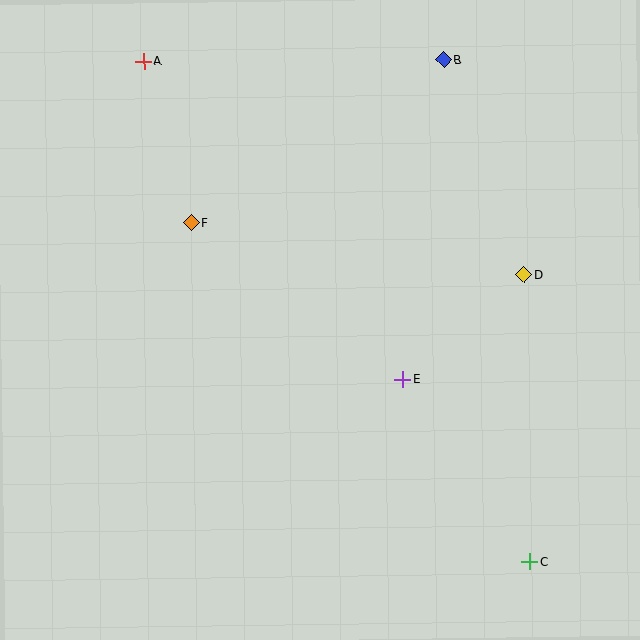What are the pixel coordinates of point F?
Point F is at (191, 222).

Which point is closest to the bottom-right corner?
Point C is closest to the bottom-right corner.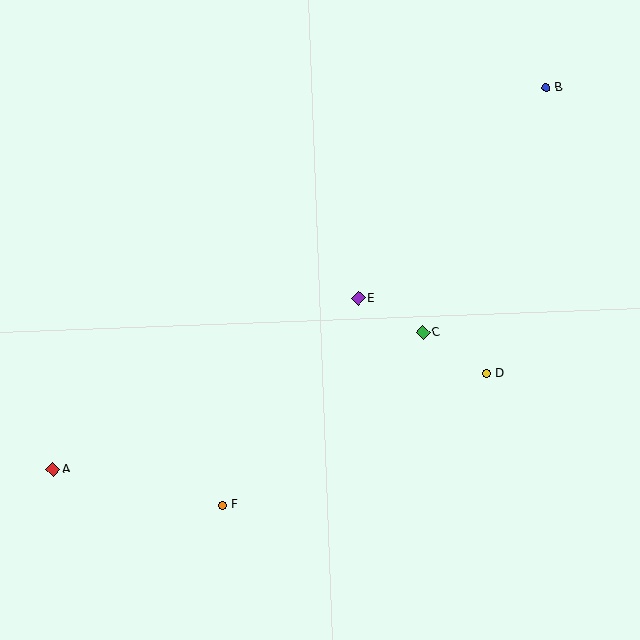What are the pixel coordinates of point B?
Point B is at (546, 87).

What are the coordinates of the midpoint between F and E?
The midpoint between F and E is at (290, 402).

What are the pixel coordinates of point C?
Point C is at (423, 333).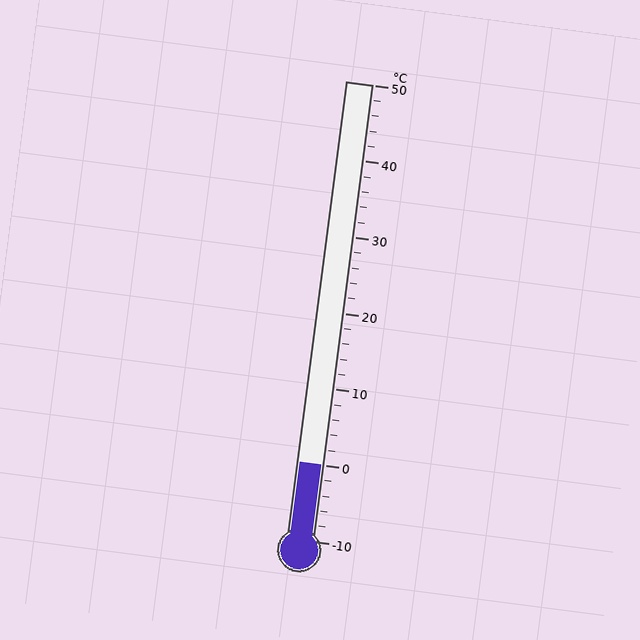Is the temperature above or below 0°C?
The temperature is at 0°C.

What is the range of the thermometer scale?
The thermometer scale ranges from -10°C to 50°C.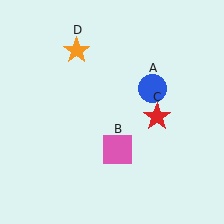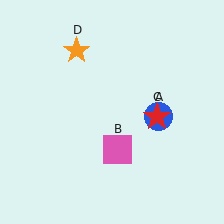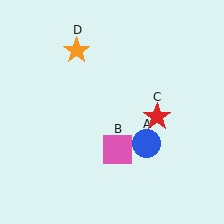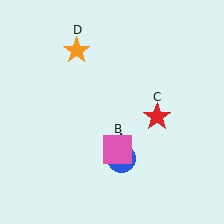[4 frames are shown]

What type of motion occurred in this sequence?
The blue circle (object A) rotated clockwise around the center of the scene.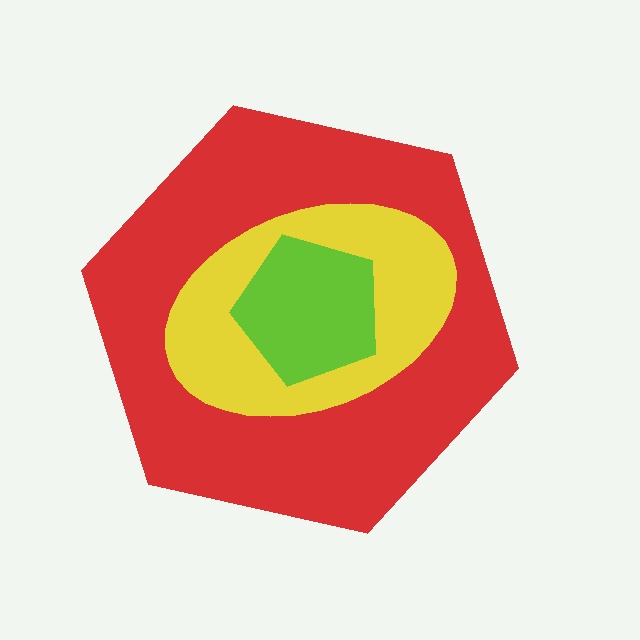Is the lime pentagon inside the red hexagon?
Yes.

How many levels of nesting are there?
3.